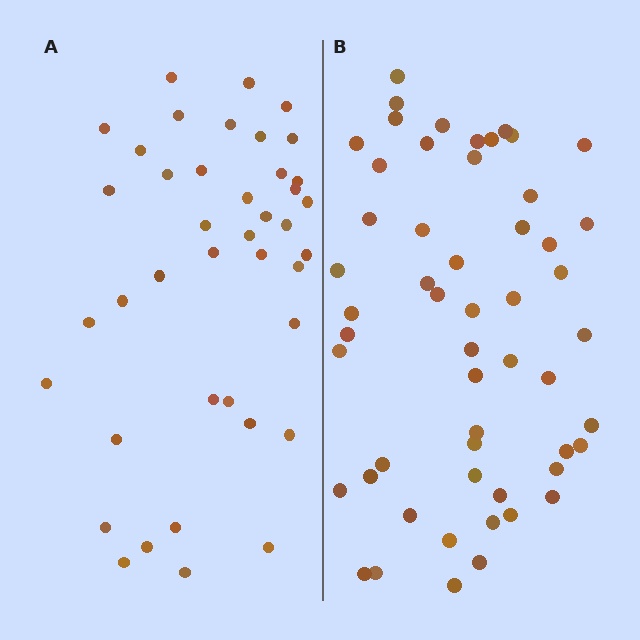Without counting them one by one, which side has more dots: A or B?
Region B (the right region) has more dots.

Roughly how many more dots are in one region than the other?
Region B has approximately 15 more dots than region A.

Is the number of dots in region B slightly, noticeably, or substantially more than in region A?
Region B has noticeably more, but not dramatically so. The ratio is roughly 1.3 to 1.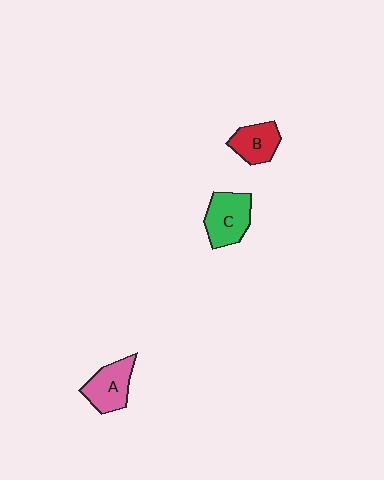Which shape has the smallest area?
Shape B (red).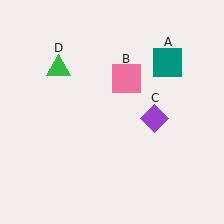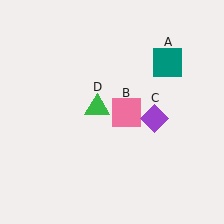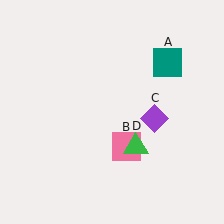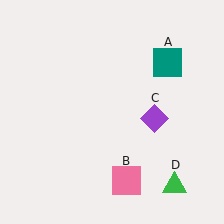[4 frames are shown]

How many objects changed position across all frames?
2 objects changed position: pink square (object B), green triangle (object D).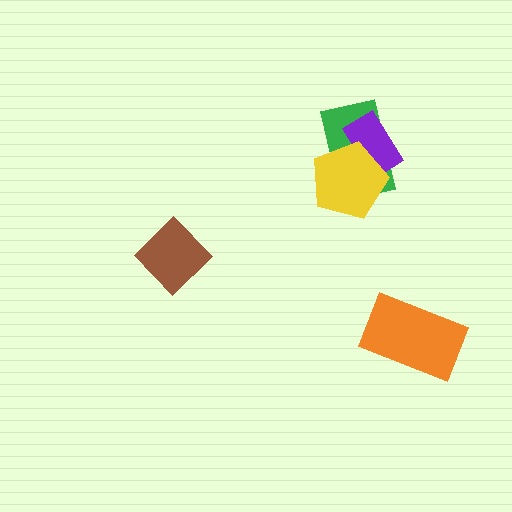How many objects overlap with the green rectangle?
2 objects overlap with the green rectangle.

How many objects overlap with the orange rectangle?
0 objects overlap with the orange rectangle.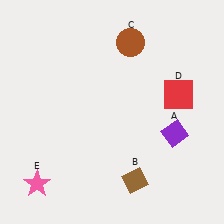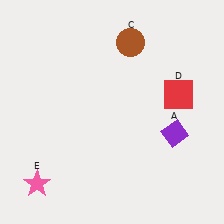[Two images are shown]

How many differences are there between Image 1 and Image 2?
There is 1 difference between the two images.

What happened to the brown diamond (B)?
The brown diamond (B) was removed in Image 2. It was in the bottom-right area of Image 1.